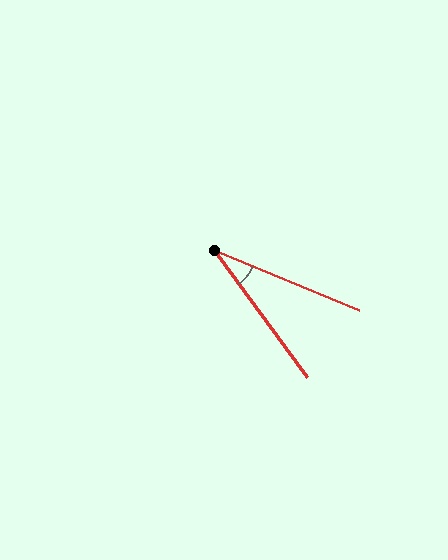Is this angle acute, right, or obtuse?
It is acute.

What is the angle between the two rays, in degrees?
Approximately 31 degrees.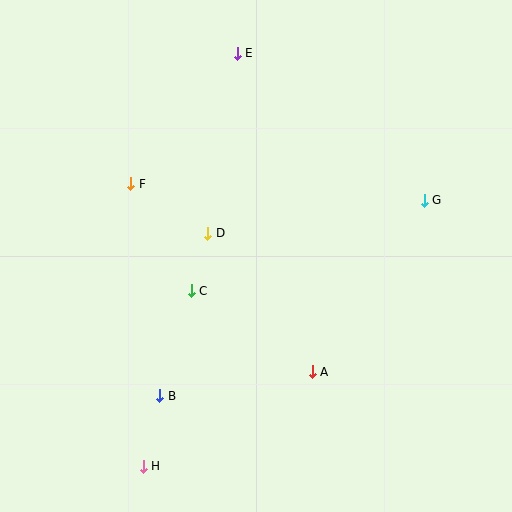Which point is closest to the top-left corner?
Point F is closest to the top-left corner.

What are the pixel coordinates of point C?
Point C is at (191, 291).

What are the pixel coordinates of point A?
Point A is at (312, 372).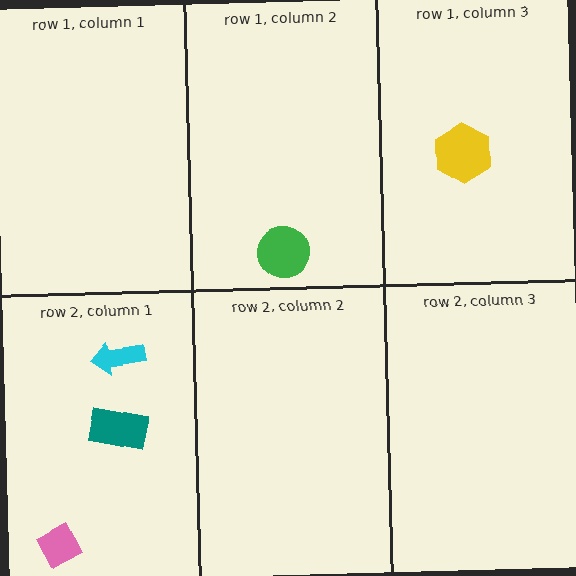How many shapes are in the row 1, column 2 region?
1.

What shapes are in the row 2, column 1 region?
The cyan arrow, the pink diamond, the teal rectangle.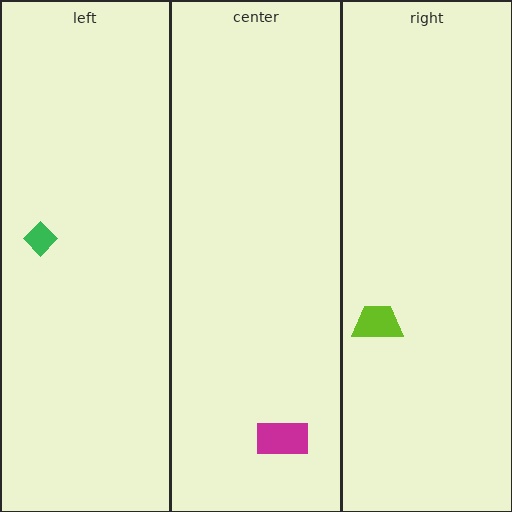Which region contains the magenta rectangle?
The center region.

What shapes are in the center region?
The magenta rectangle.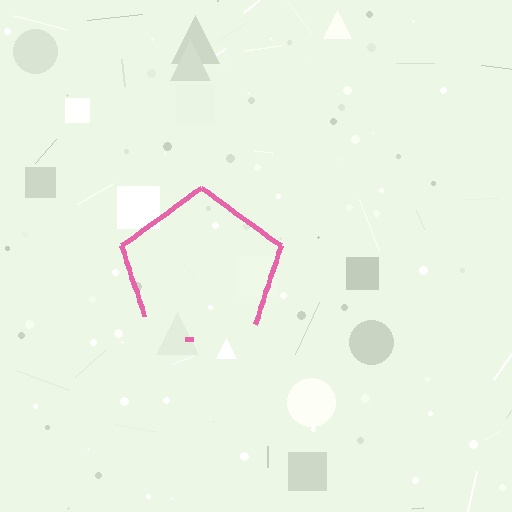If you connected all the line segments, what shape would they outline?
They would outline a pentagon.